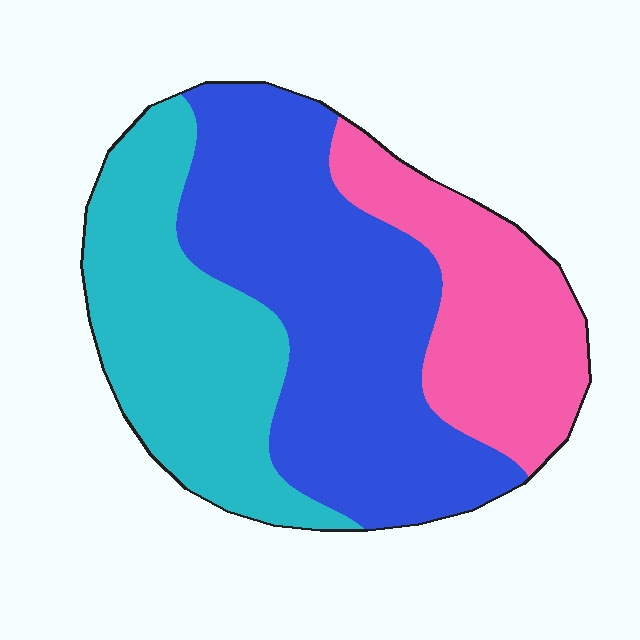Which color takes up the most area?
Blue, at roughly 45%.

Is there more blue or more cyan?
Blue.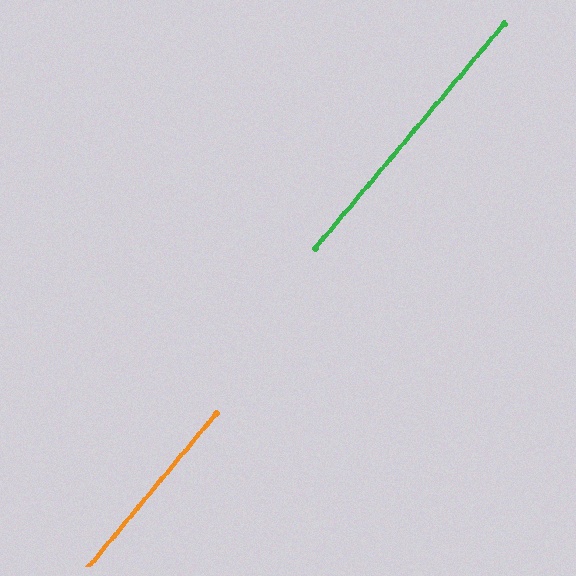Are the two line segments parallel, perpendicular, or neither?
Parallel — their directions differ by only 0.2°.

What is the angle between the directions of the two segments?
Approximately 0 degrees.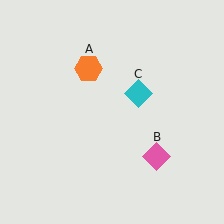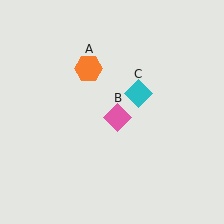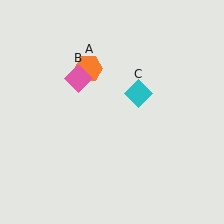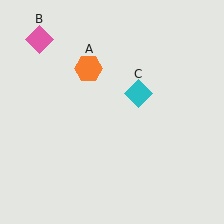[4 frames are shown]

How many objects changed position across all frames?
1 object changed position: pink diamond (object B).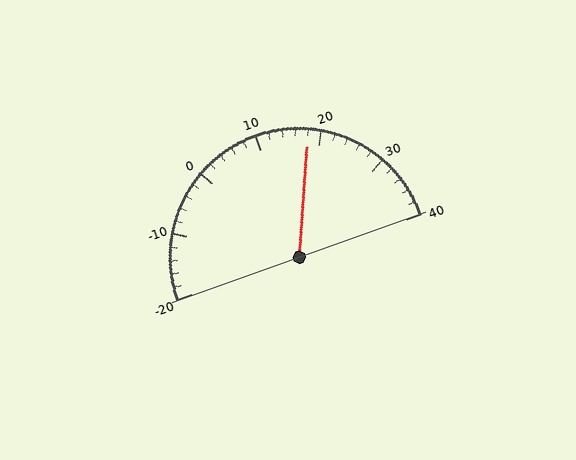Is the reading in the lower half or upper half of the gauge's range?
The reading is in the upper half of the range (-20 to 40).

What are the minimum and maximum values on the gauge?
The gauge ranges from -20 to 40.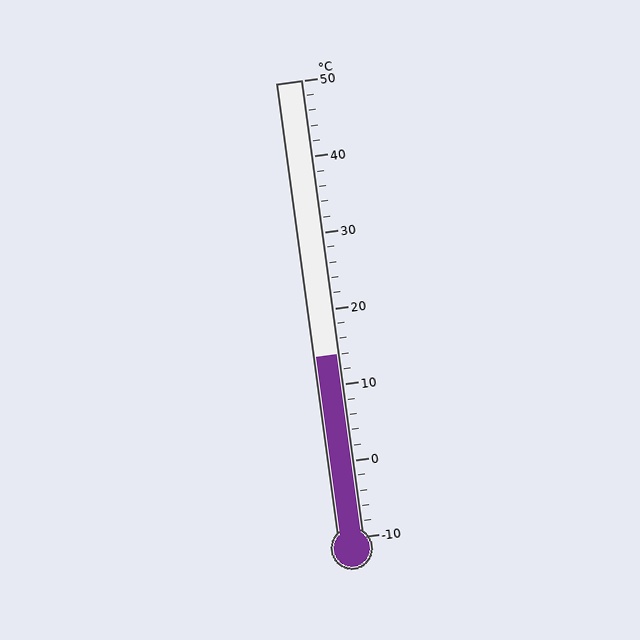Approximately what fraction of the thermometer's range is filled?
The thermometer is filled to approximately 40% of its range.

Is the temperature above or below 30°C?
The temperature is below 30°C.